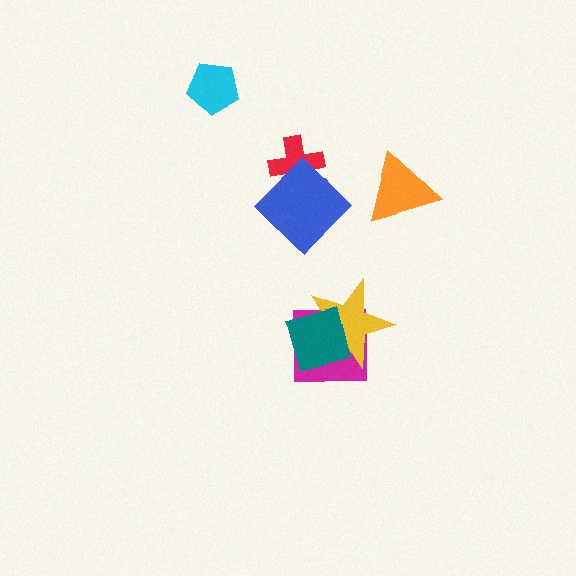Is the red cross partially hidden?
Yes, it is partially covered by another shape.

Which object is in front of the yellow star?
The teal square is in front of the yellow star.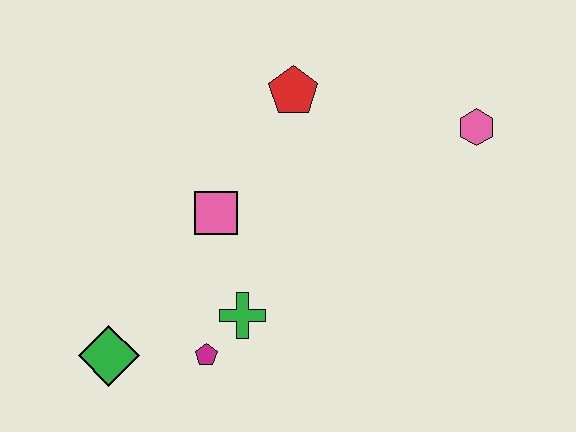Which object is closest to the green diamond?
The magenta pentagon is closest to the green diamond.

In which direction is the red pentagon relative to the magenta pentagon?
The red pentagon is above the magenta pentagon.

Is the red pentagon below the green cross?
No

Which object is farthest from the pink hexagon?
The green diamond is farthest from the pink hexagon.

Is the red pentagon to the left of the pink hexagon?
Yes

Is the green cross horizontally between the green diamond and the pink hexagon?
Yes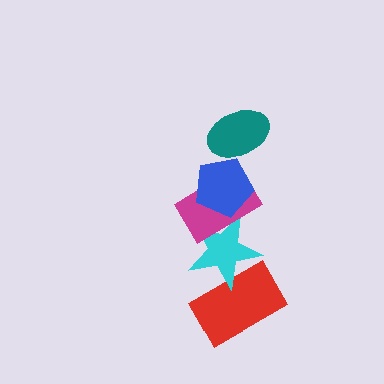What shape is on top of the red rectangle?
The cyan star is on top of the red rectangle.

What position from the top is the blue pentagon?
The blue pentagon is 2nd from the top.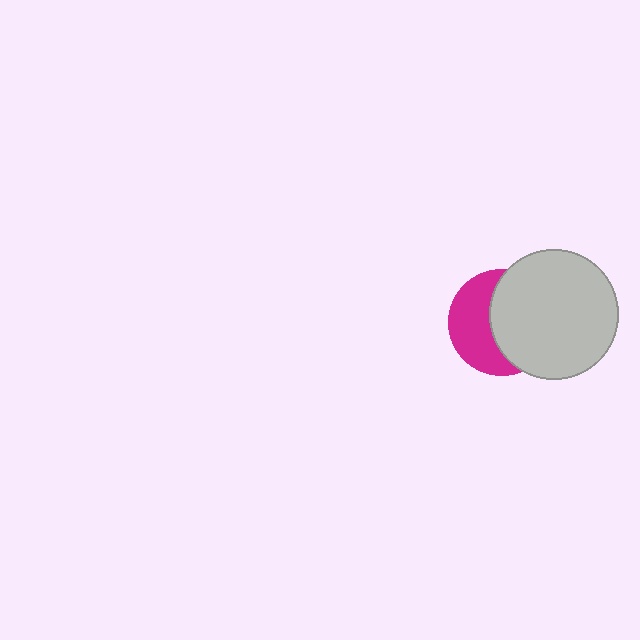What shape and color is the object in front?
The object in front is a light gray circle.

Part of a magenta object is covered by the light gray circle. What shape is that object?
It is a circle.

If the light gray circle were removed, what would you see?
You would see the complete magenta circle.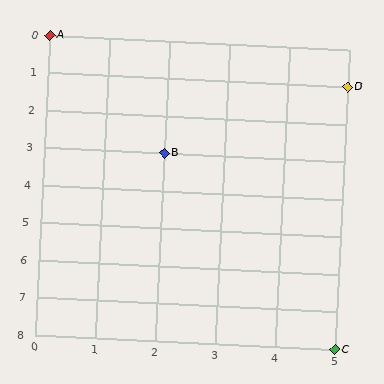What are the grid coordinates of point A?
Point A is at grid coordinates (0, 0).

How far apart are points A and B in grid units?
Points A and B are 2 columns and 3 rows apart (about 3.6 grid units diagonally).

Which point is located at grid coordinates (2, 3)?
Point B is at (2, 3).